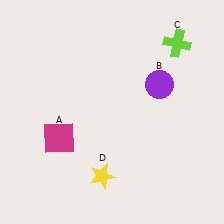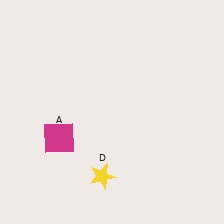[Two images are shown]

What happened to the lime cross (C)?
The lime cross (C) was removed in Image 2. It was in the top-right area of Image 1.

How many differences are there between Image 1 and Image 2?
There are 2 differences between the two images.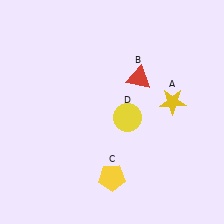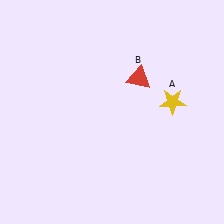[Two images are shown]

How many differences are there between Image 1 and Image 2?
There are 2 differences between the two images.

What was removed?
The yellow circle (D), the yellow pentagon (C) were removed in Image 2.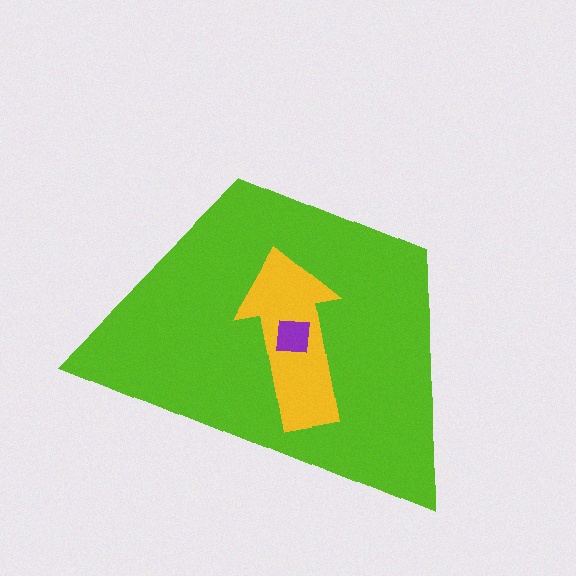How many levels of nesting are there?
3.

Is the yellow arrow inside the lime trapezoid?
Yes.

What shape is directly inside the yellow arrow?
The purple square.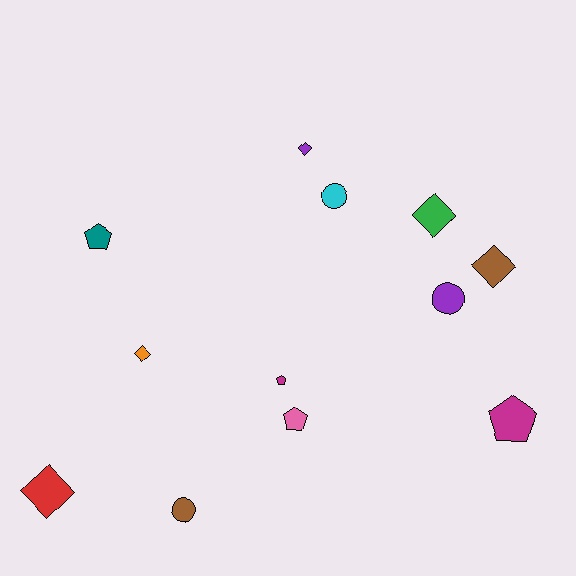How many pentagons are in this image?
There are 4 pentagons.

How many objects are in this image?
There are 12 objects.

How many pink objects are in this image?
There is 1 pink object.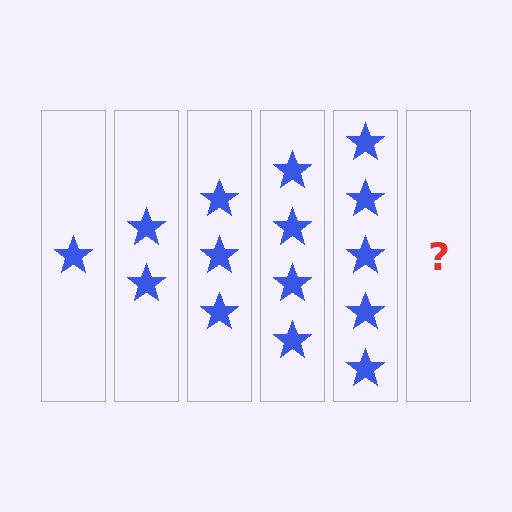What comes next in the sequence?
The next element should be 6 stars.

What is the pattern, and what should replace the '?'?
The pattern is that each step adds one more star. The '?' should be 6 stars.